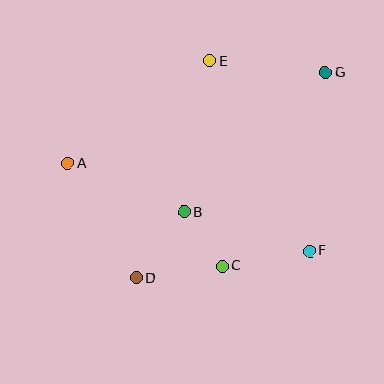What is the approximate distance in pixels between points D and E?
The distance between D and E is approximately 229 pixels.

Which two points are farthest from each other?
Points D and G are farthest from each other.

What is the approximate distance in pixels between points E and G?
The distance between E and G is approximately 116 pixels.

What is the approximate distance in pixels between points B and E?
The distance between B and E is approximately 153 pixels.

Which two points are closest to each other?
Points B and C are closest to each other.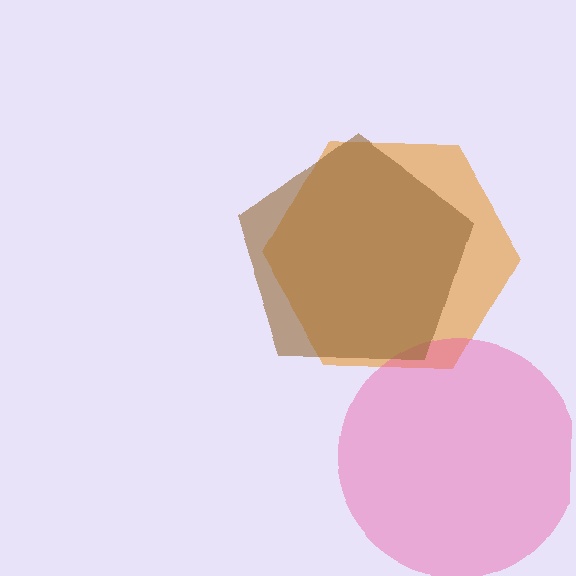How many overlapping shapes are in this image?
There are 3 overlapping shapes in the image.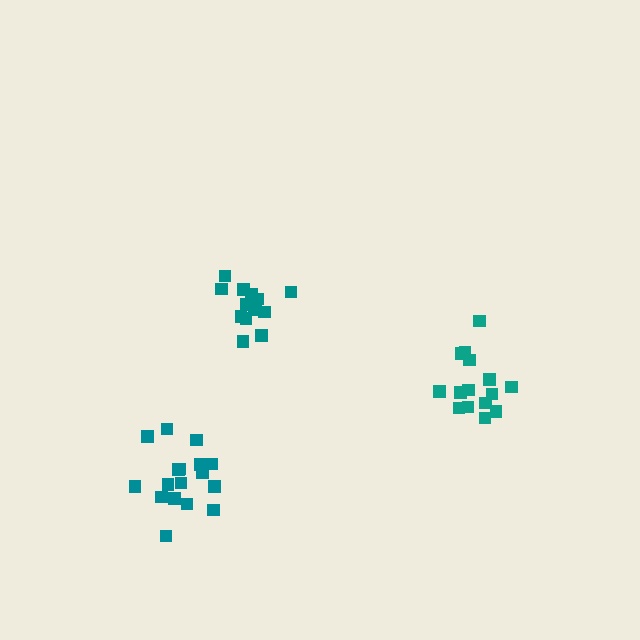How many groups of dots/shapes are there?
There are 3 groups.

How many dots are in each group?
Group 1: 14 dots, Group 2: 17 dots, Group 3: 15 dots (46 total).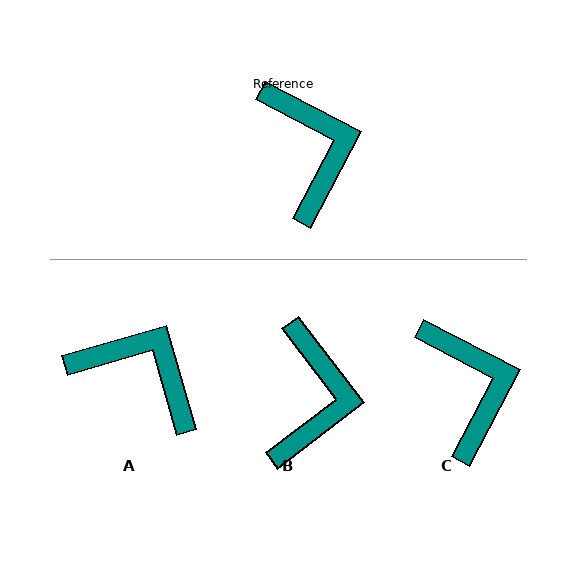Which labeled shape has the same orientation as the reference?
C.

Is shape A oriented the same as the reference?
No, it is off by about 44 degrees.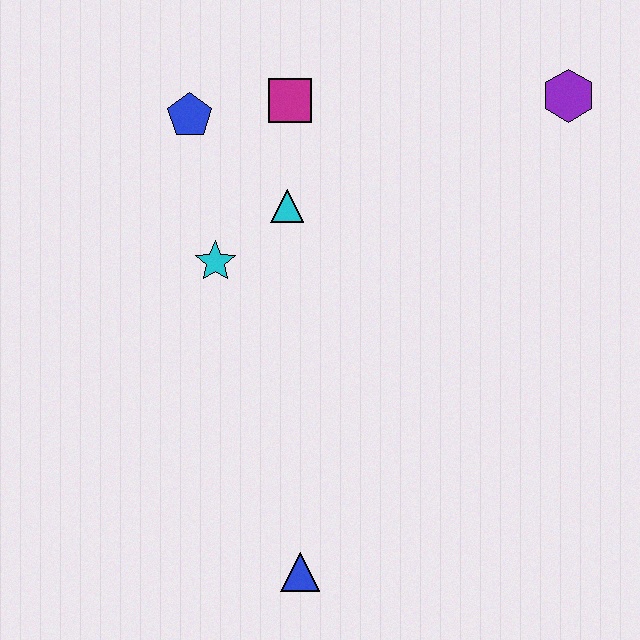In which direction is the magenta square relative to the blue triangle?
The magenta square is above the blue triangle.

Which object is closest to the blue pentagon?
The magenta square is closest to the blue pentagon.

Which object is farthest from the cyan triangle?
The blue triangle is farthest from the cyan triangle.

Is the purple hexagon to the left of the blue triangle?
No